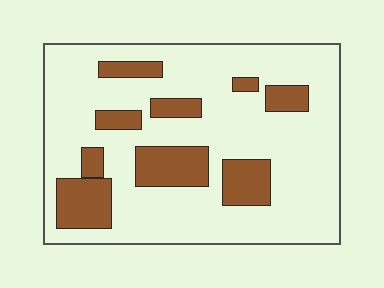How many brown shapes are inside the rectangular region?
9.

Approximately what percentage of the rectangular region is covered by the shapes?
Approximately 25%.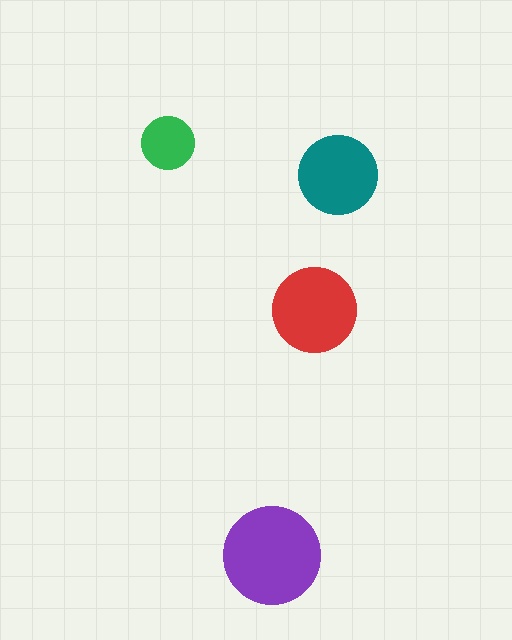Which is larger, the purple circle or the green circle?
The purple one.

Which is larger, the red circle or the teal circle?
The red one.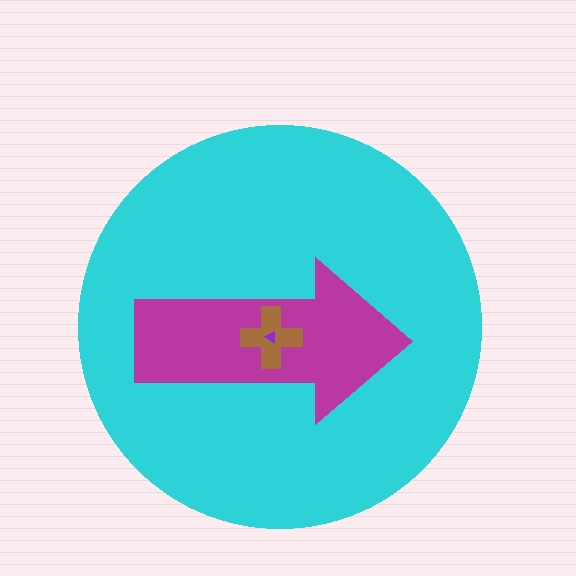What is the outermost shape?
The cyan circle.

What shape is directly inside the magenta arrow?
The brown cross.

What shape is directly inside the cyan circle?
The magenta arrow.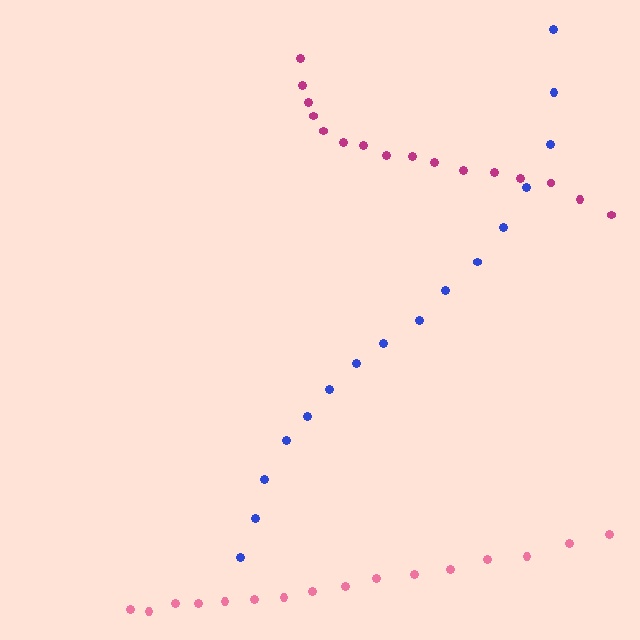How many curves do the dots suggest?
There are 3 distinct paths.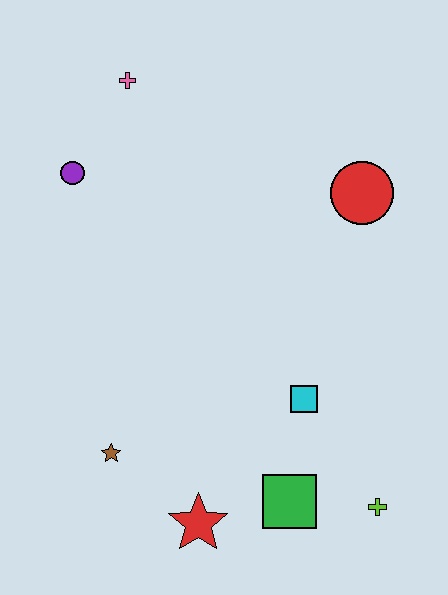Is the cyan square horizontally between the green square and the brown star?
No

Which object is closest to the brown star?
The red star is closest to the brown star.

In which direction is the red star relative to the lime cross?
The red star is to the left of the lime cross.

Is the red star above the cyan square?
No